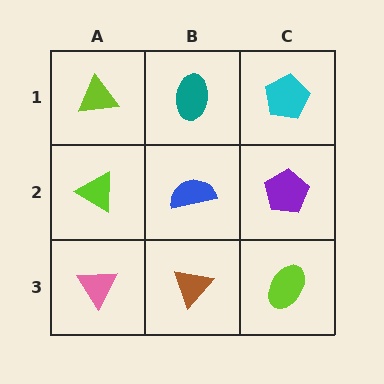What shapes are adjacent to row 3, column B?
A blue semicircle (row 2, column B), a pink triangle (row 3, column A), a lime ellipse (row 3, column C).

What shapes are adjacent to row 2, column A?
A lime triangle (row 1, column A), a pink triangle (row 3, column A), a blue semicircle (row 2, column B).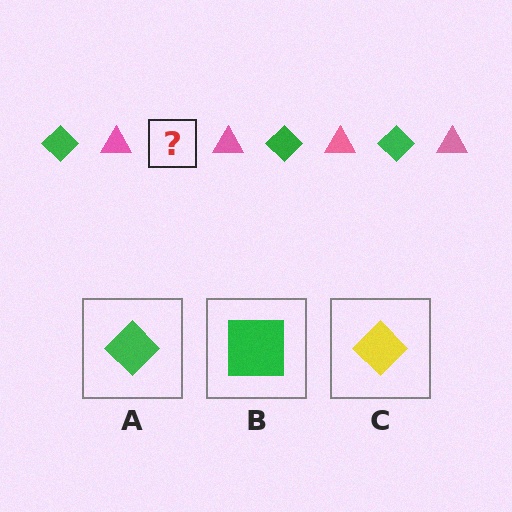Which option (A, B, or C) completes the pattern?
A.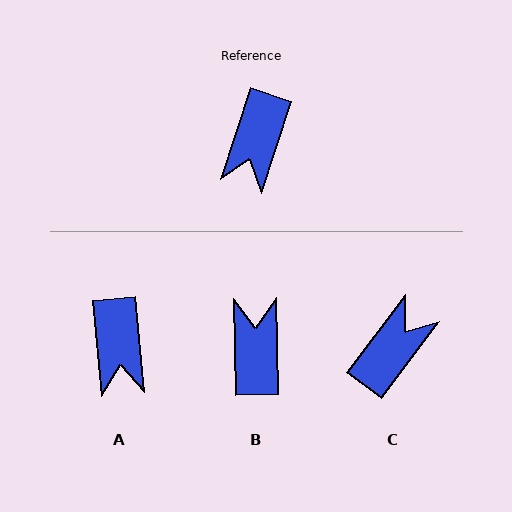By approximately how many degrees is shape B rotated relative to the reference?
Approximately 161 degrees clockwise.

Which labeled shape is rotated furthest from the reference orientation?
C, about 161 degrees away.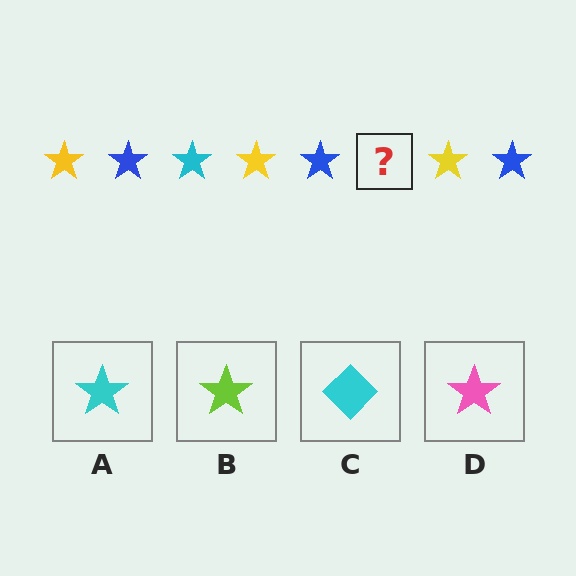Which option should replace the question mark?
Option A.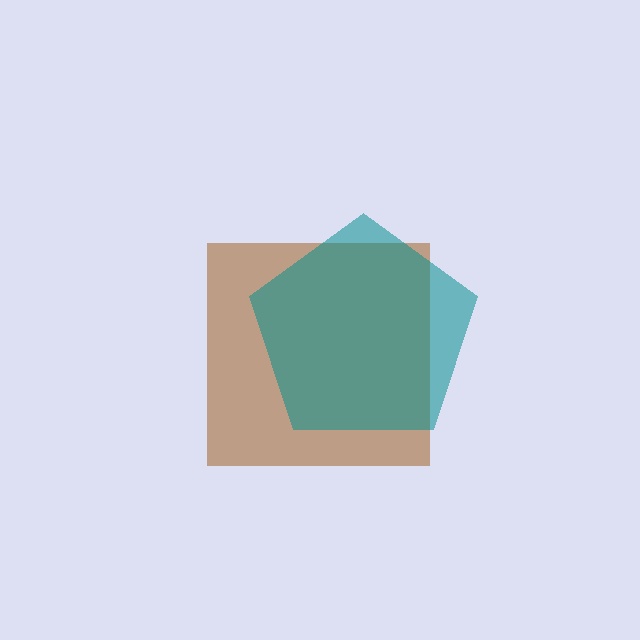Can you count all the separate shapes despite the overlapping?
Yes, there are 2 separate shapes.